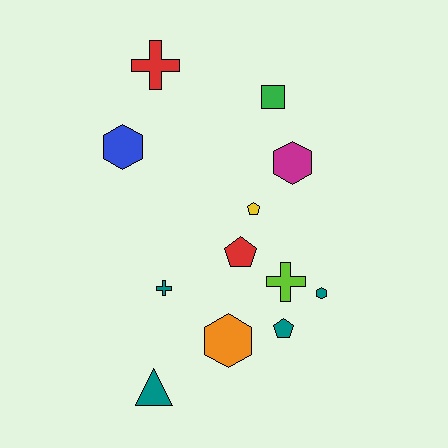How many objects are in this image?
There are 12 objects.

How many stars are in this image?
There are no stars.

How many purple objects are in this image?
There are no purple objects.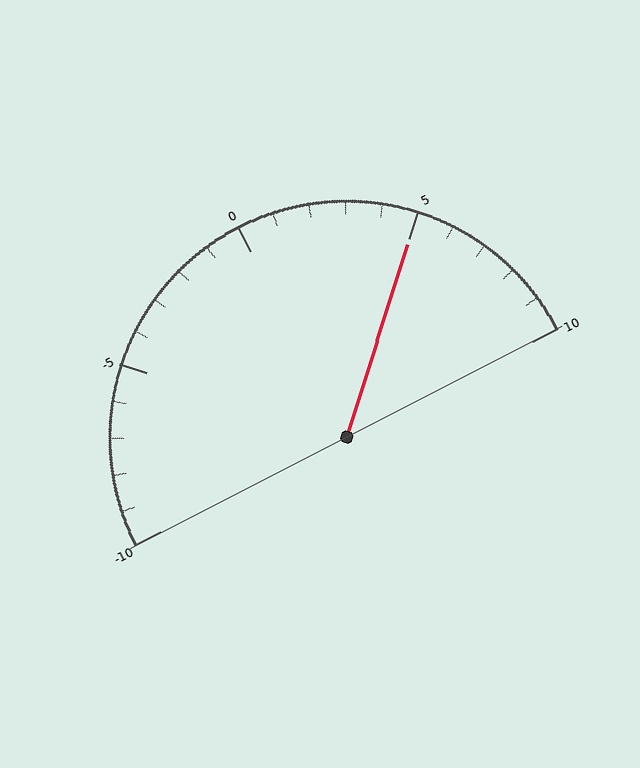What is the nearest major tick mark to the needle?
The nearest major tick mark is 5.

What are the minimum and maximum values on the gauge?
The gauge ranges from -10 to 10.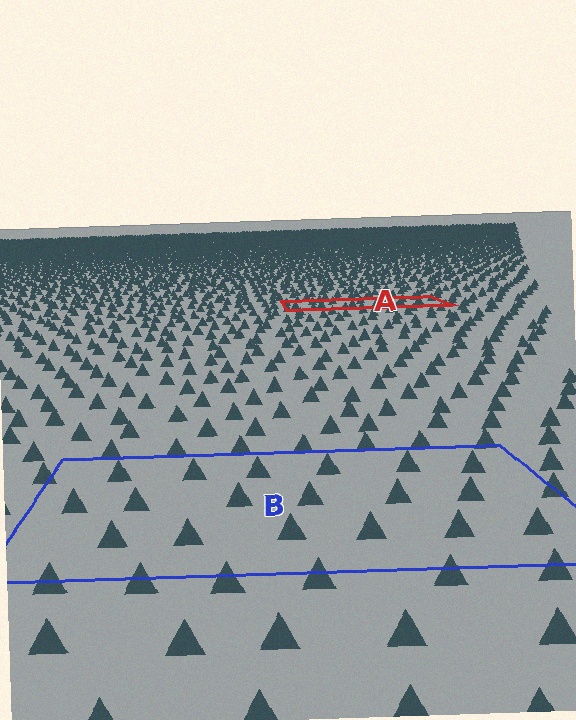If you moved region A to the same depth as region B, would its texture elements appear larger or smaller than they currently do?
They would appear larger. At a closer depth, the same texture elements are projected at a bigger on-screen size.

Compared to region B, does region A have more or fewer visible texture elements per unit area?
Region A has more texture elements per unit area — they are packed more densely because it is farther away.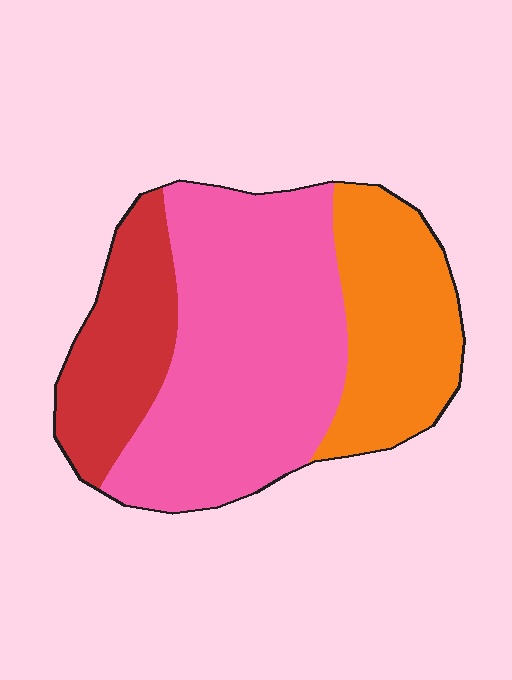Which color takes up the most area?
Pink, at roughly 55%.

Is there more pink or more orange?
Pink.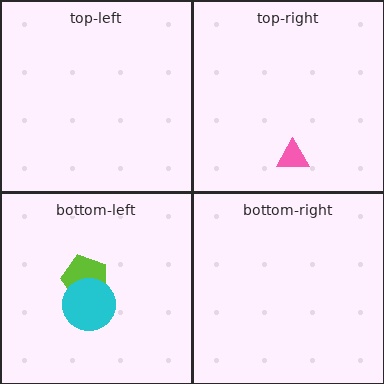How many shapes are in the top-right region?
1.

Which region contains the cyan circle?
The bottom-left region.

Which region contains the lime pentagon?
The bottom-left region.